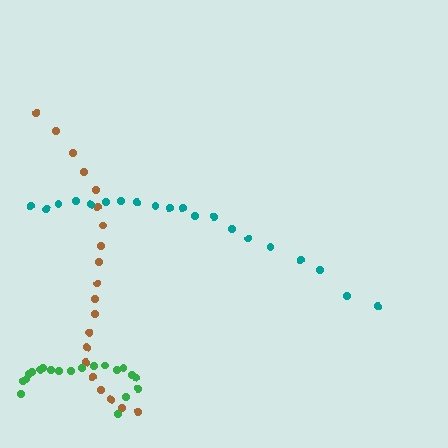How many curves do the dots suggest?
There are 3 distinct paths.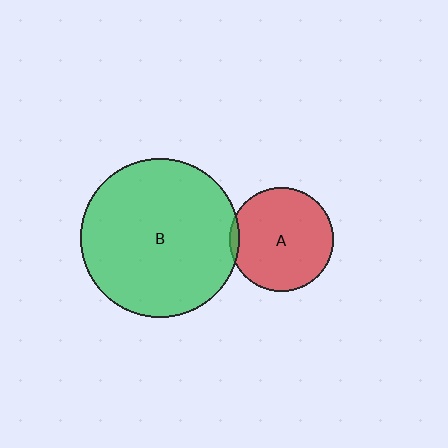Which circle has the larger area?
Circle B (green).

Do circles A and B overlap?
Yes.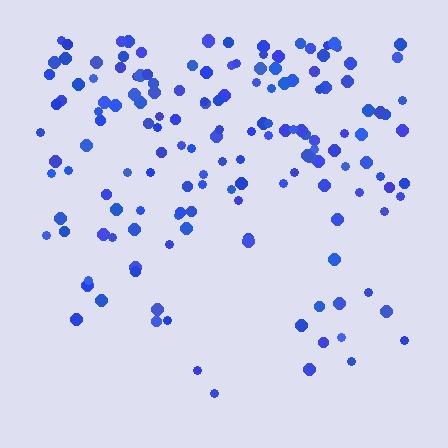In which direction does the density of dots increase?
From bottom to top, with the top side densest.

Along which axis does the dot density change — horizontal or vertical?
Vertical.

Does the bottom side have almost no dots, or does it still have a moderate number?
Still a moderate number, just noticeably fewer than the top.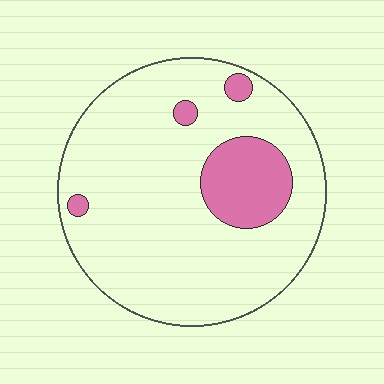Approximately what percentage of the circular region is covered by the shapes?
Approximately 15%.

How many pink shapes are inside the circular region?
4.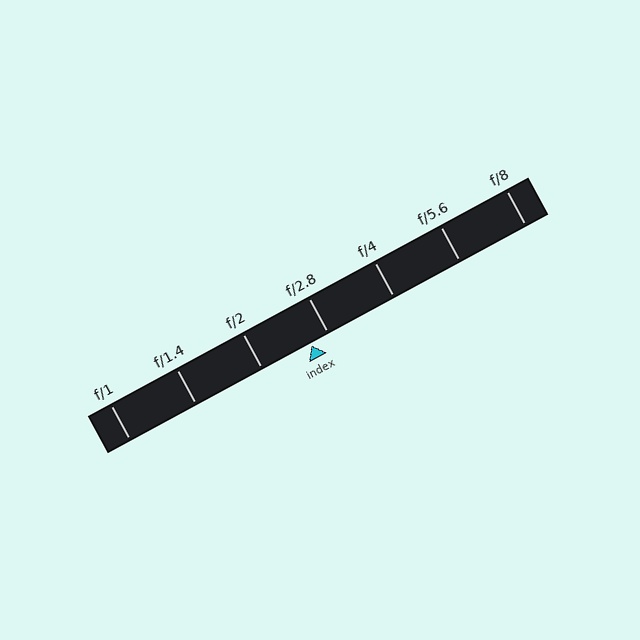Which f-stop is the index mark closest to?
The index mark is closest to f/2.8.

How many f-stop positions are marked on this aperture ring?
There are 7 f-stop positions marked.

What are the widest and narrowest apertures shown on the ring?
The widest aperture shown is f/1 and the narrowest is f/8.